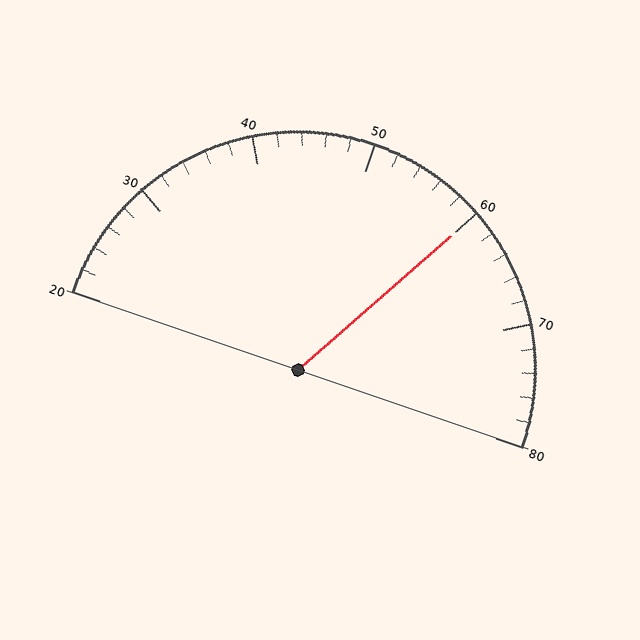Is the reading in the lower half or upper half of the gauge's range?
The reading is in the upper half of the range (20 to 80).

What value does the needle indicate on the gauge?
The needle indicates approximately 60.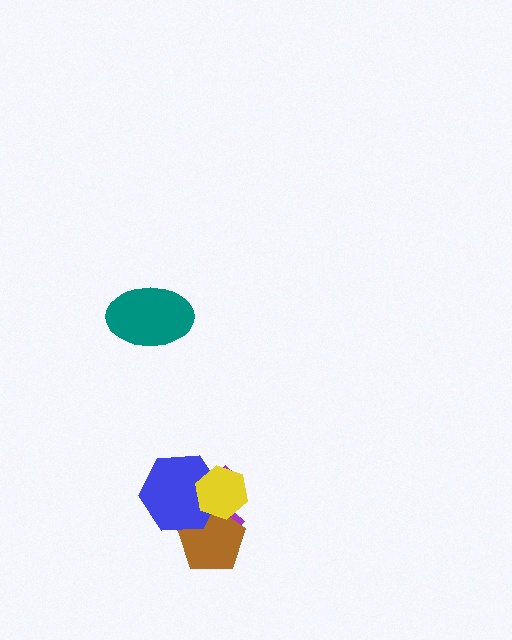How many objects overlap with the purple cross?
3 objects overlap with the purple cross.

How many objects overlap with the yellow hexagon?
3 objects overlap with the yellow hexagon.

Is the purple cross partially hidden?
Yes, it is partially covered by another shape.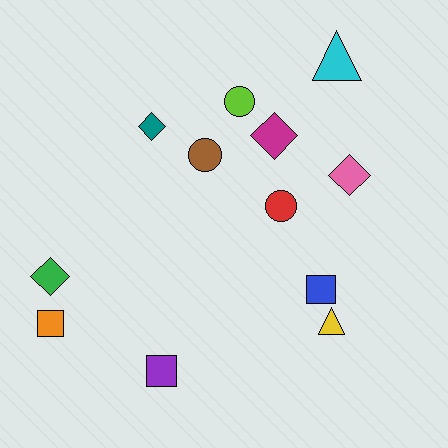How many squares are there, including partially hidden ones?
There are 3 squares.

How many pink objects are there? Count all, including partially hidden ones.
There is 1 pink object.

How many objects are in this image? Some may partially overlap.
There are 12 objects.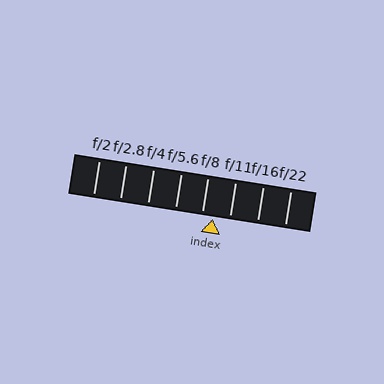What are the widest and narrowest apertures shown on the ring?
The widest aperture shown is f/2 and the narrowest is f/22.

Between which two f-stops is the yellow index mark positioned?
The index mark is between f/8 and f/11.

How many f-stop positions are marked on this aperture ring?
There are 8 f-stop positions marked.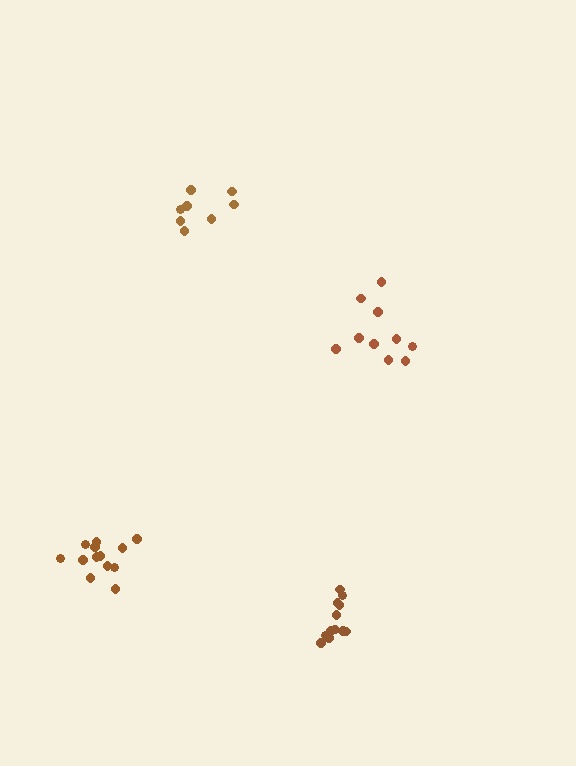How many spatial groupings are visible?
There are 4 spatial groupings.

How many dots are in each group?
Group 1: 13 dots, Group 2: 8 dots, Group 3: 10 dots, Group 4: 12 dots (43 total).